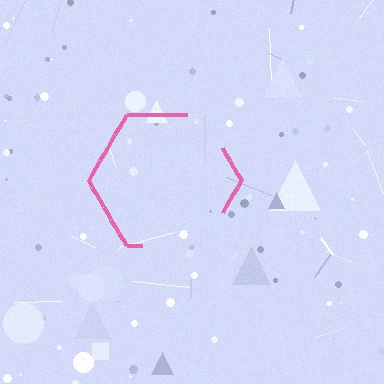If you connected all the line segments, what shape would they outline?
They would outline a hexagon.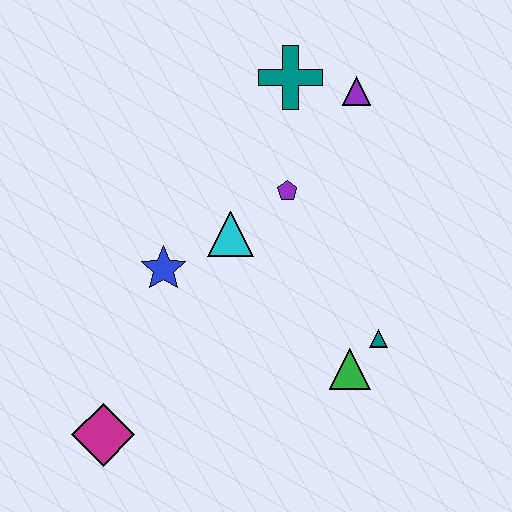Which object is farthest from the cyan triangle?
The magenta diamond is farthest from the cyan triangle.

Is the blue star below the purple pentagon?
Yes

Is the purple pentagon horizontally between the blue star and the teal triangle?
Yes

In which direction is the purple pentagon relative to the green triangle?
The purple pentagon is above the green triangle.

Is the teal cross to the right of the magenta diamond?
Yes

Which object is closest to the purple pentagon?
The cyan triangle is closest to the purple pentagon.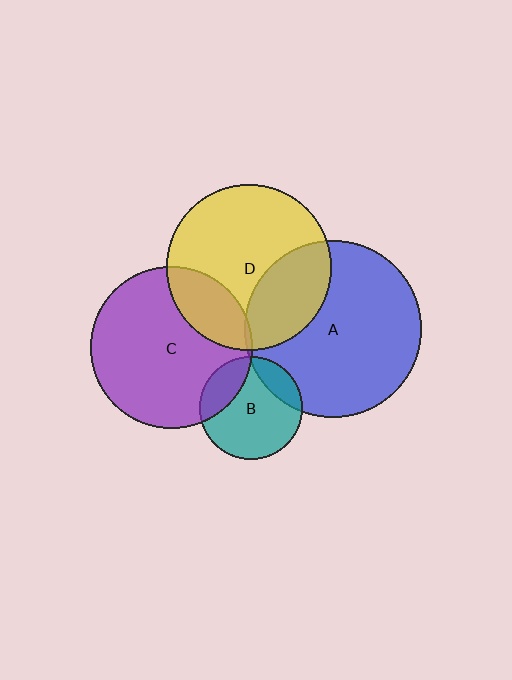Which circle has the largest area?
Circle A (blue).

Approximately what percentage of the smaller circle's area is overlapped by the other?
Approximately 25%.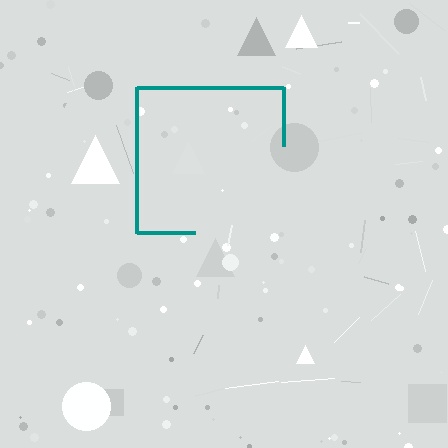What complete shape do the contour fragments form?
The contour fragments form a square.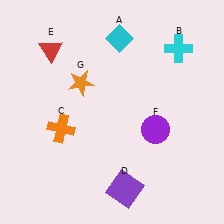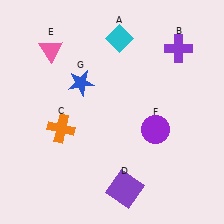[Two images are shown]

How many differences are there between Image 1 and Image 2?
There are 3 differences between the two images.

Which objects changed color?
B changed from cyan to purple. E changed from red to pink. G changed from orange to blue.